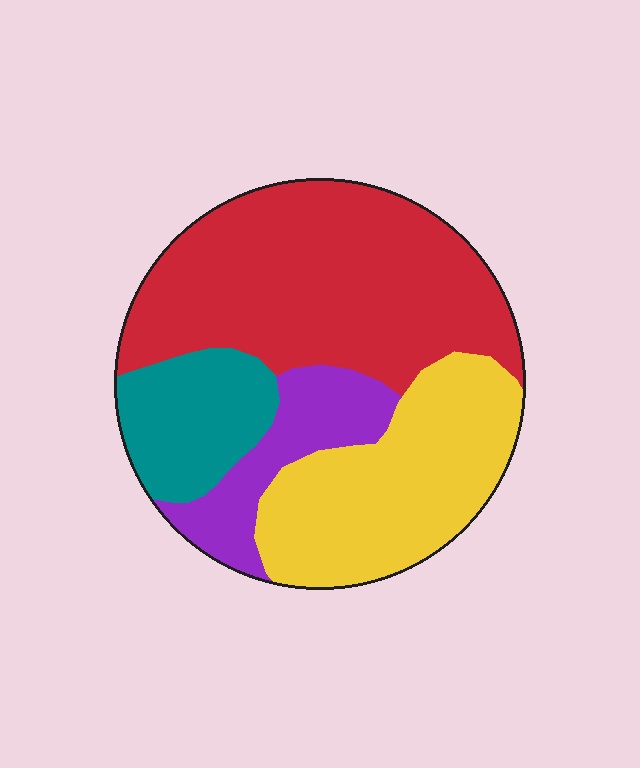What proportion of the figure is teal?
Teal takes up about one eighth (1/8) of the figure.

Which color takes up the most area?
Red, at roughly 45%.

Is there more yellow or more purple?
Yellow.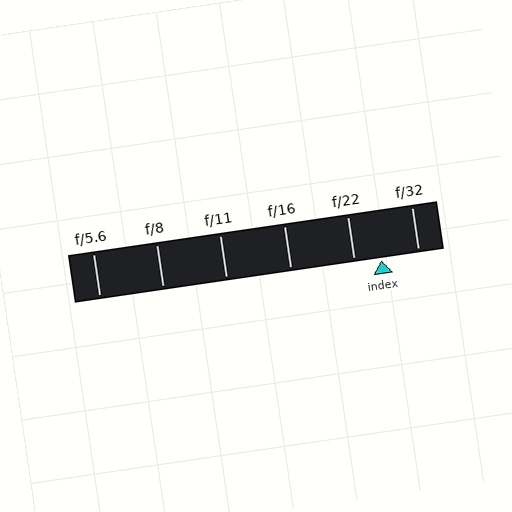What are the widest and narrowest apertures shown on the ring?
The widest aperture shown is f/5.6 and the narrowest is f/32.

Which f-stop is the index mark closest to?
The index mark is closest to f/22.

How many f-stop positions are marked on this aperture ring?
There are 6 f-stop positions marked.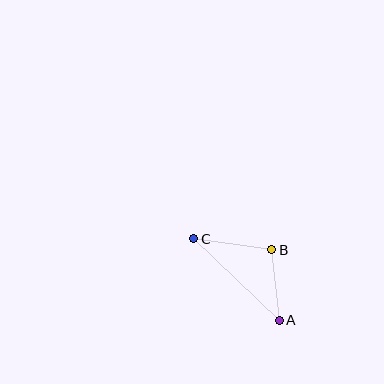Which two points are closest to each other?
Points A and B are closest to each other.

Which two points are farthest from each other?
Points A and C are farthest from each other.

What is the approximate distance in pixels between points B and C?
The distance between B and C is approximately 79 pixels.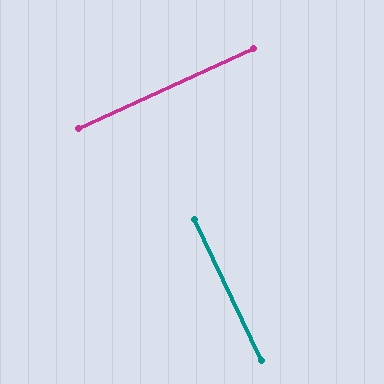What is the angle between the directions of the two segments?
Approximately 89 degrees.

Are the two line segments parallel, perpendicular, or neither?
Perpendicular — they meet at approximately 89°.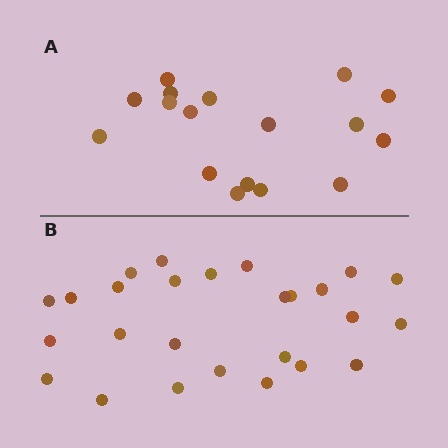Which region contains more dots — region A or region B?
Region B (the bottom region) has more dots.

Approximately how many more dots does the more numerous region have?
Region B has roughly 8 or so more dots than region A.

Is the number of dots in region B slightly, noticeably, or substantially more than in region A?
Region B has substantially more. The ratio is roughly 1.5 to 1.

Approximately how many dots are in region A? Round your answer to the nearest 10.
About 20 dots. (The exact count is 17, which rounds to 20.)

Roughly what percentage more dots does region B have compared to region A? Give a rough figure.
About 55% more.